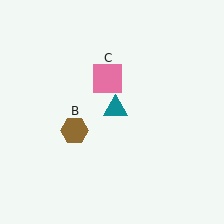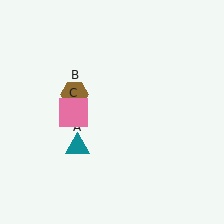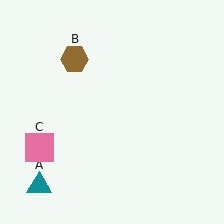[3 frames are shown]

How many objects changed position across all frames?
3 objects changed position: teal triangle (object A), brown hexagon (object B), pink square (object C).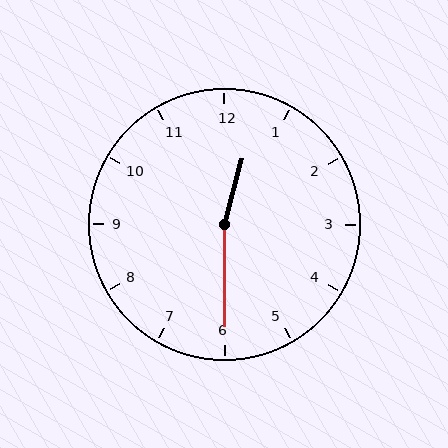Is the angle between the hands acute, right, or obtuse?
It is obtuse.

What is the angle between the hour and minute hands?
Approximately 165 degrees.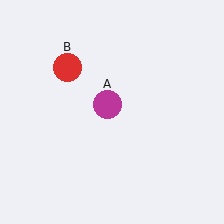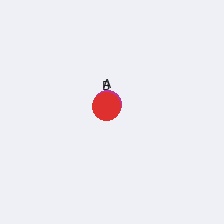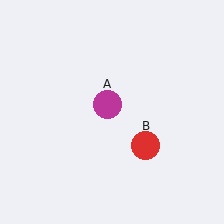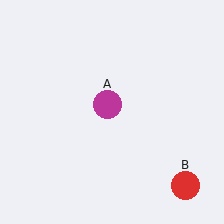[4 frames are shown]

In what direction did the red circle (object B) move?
The red circle (object B) moved down and to the right.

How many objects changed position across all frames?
1 object changed position: red circle (object B).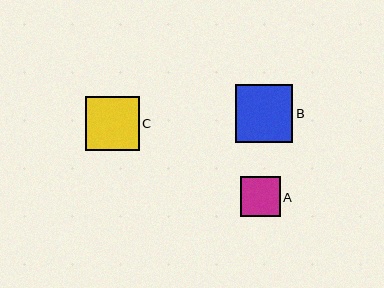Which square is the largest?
Square B is the largest with a size of approximately 58 pixels.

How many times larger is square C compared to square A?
Square C is approximately 1.3 times the size of square A.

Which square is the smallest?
Square A is the smallest with a size of approximately 40 pixels.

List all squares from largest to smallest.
From largest to smallest: B, C, A.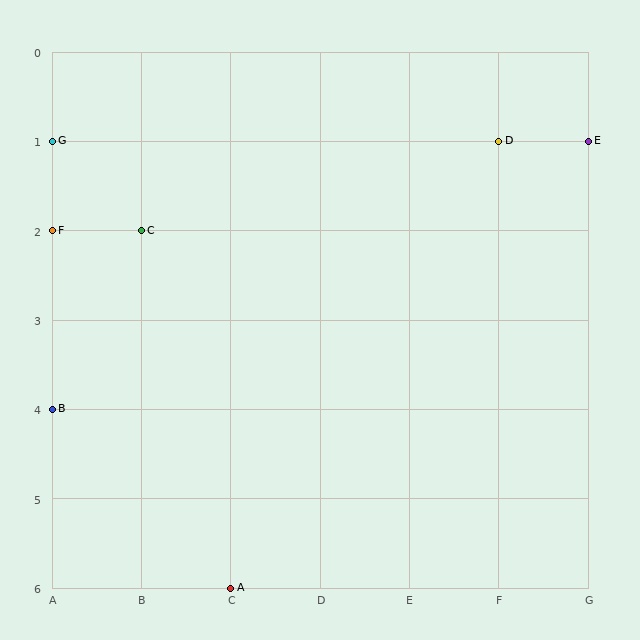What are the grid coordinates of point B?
Point B is at grid coordinates (A, 4).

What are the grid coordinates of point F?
Point F is at grid coordinates (A, 2).